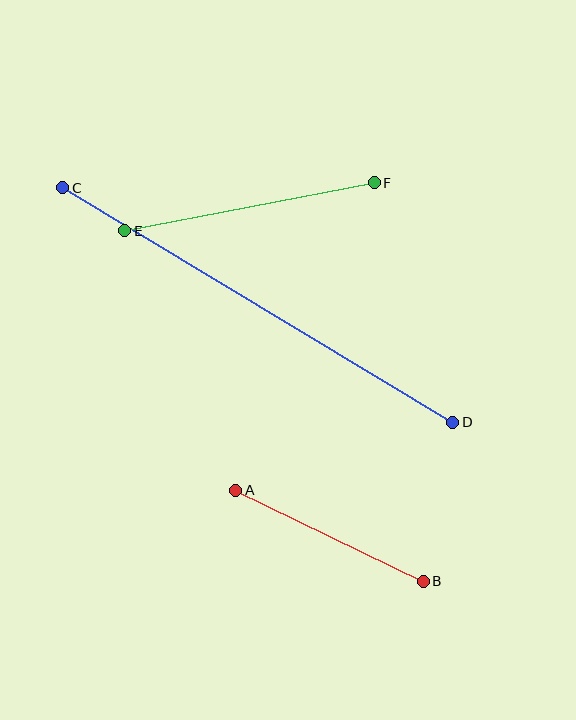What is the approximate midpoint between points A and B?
The midpoint is at approximately (330, 536) pixels.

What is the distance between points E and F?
The distance is approximately 254 pixels.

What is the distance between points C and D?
The distance is approximately 455 pixels.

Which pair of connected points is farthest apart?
Points C and D are farthest apart.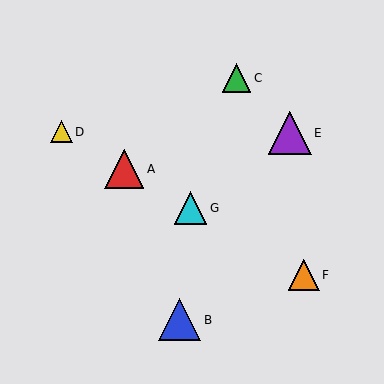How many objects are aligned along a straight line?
4 objects (A, D, F, G) are aligned along a straight line.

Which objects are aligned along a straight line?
Objects A, D, F, G are aligned along a straight line.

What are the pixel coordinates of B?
Object B is at (180, 320).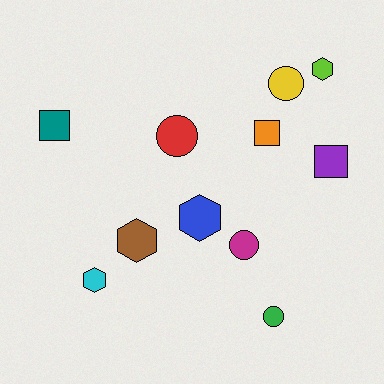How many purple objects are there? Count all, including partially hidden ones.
There is 1 purple object.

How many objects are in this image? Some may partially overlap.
There are 11 objects.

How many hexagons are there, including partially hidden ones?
There are 4 hexagons.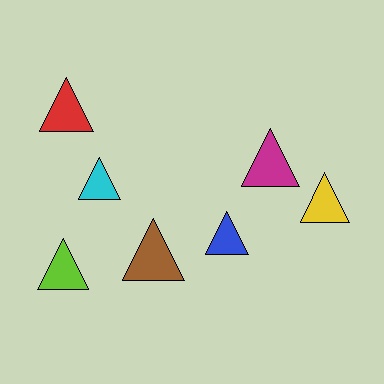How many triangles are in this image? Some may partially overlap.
There are 7 triangles.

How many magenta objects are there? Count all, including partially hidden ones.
There is 1 magenta object.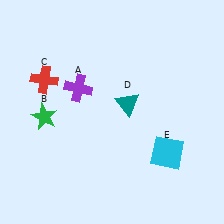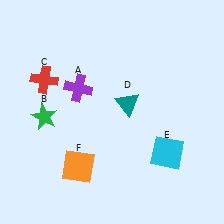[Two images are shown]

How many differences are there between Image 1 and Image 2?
There is 1 difference between the two images.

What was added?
An orange square (F) was added in Image 2.